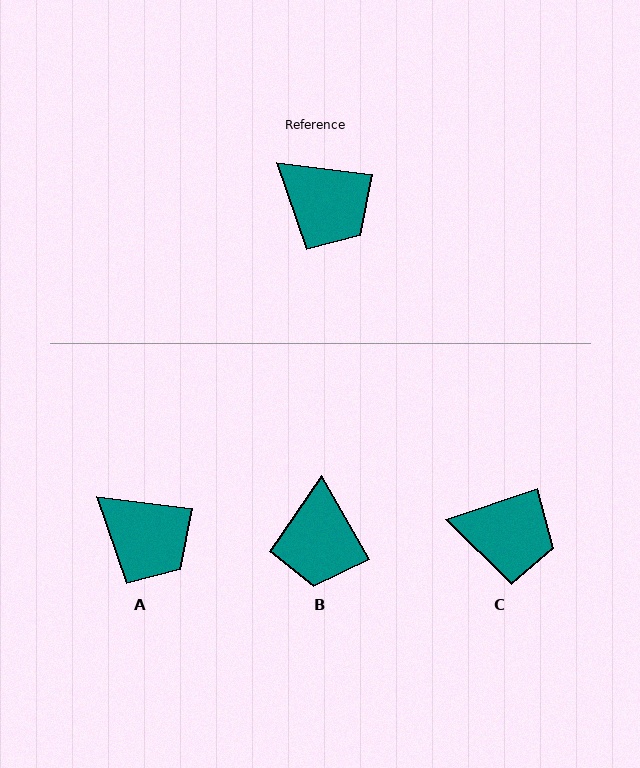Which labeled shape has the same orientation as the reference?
A.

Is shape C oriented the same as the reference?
No, it is off by about 26 degrees.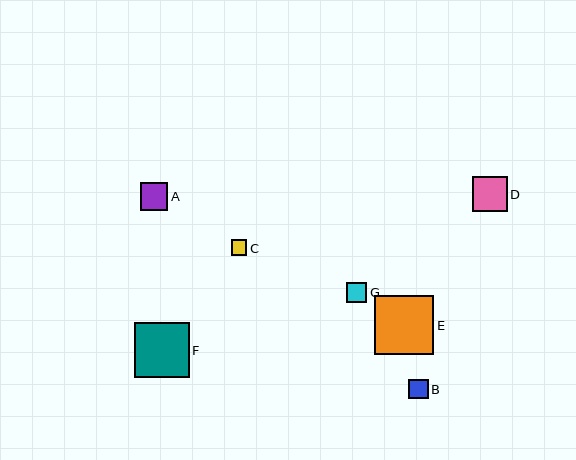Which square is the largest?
Square E is the largest with a size of approximately 59 pixels.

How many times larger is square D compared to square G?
Square D is approximately 1.8 times the size of square G.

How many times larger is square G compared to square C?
Square G is approximately 1.3 times the size of square C.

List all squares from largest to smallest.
From largest to smallest: E, F, D, A, G, B, C.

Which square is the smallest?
Square C is the smallest with a size of approximately 16 pixels.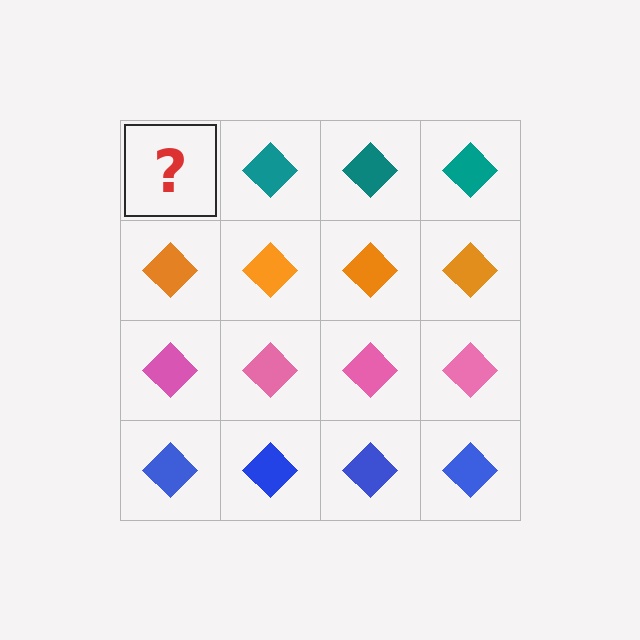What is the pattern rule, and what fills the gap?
The rule is that each row has a consistent color. The gap should be filled with a teal diamond.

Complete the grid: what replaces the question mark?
The question mark should be replaced with a teal diamond.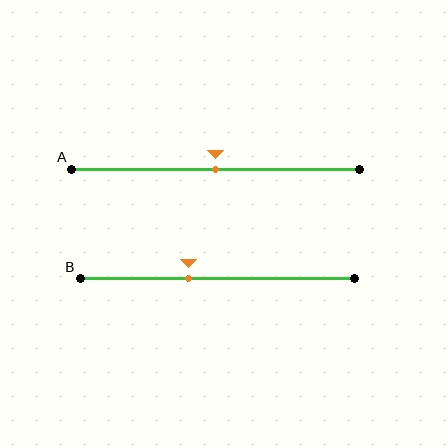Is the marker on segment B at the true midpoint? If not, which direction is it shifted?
No, the marker on segment B is shifted to the left by about 10% of the segment length.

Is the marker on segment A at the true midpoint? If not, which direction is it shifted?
Yes, the marker on segment A is at the true midpoint.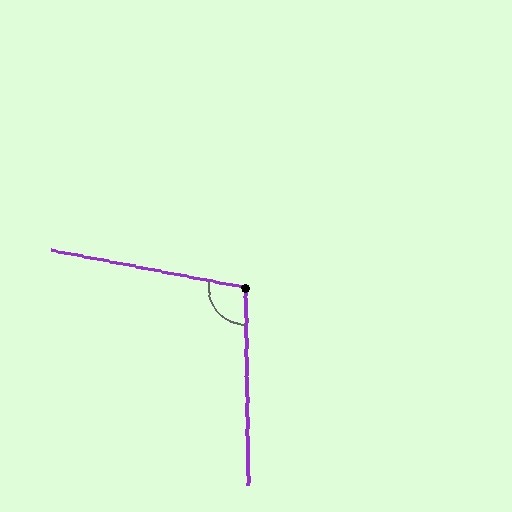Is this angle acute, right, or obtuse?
It is obtuse.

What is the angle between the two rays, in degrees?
Approximately 102 degrees.